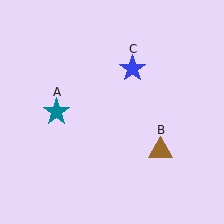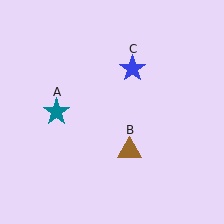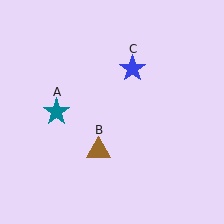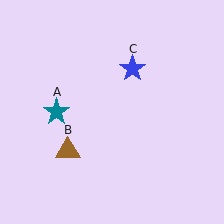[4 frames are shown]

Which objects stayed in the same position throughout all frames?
Teal star (object A) and blue star (object C) remained stationary.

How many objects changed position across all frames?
1 object changed position: brown triangle (object B).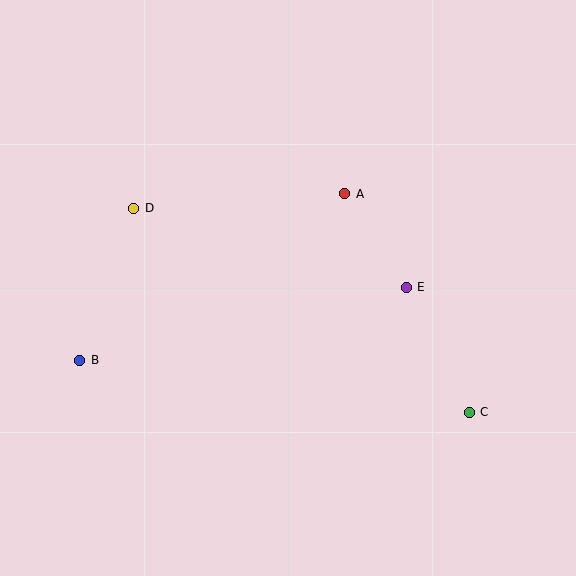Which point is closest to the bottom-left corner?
Point B is closest to the bottom-left corner.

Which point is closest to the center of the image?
Point A at (345, 194) is closest to the center.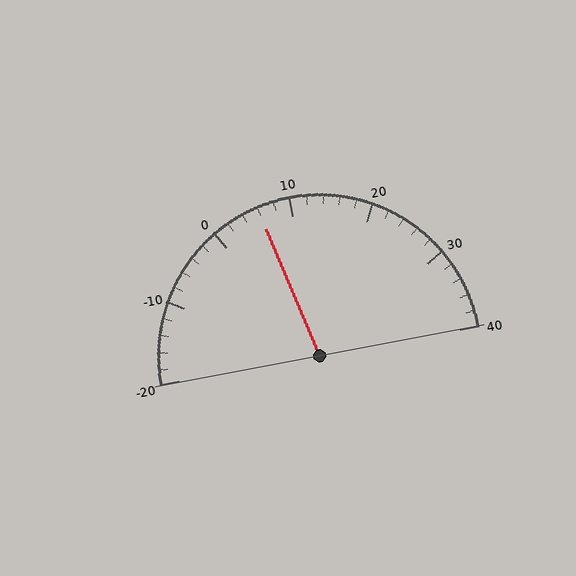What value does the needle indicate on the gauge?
The needle indicates approximately 6.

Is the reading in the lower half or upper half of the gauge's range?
The reading is in the lower half of the range (-20 to 40).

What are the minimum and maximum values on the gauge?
The gauge ranges from -20 to 40.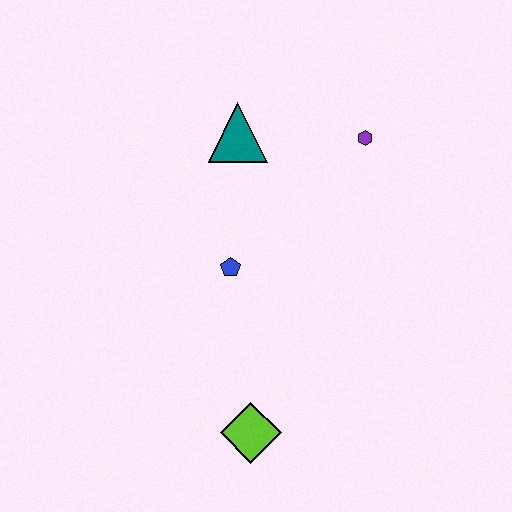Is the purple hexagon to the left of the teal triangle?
No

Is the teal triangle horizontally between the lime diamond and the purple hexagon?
No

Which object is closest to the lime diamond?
The blue pentagon is closest to the lime diamond.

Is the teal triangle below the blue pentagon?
No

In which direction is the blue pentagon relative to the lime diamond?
The blue pentagon is above the lime diamond.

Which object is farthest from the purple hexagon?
The lime diamond is farthest from the purple hexagon.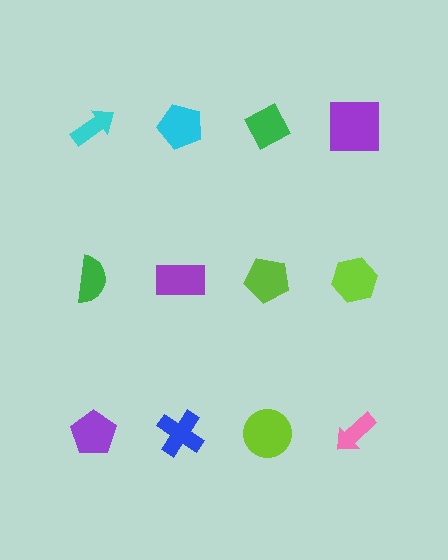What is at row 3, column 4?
A pink arrow.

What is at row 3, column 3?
A lime circle.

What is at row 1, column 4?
A purple square.